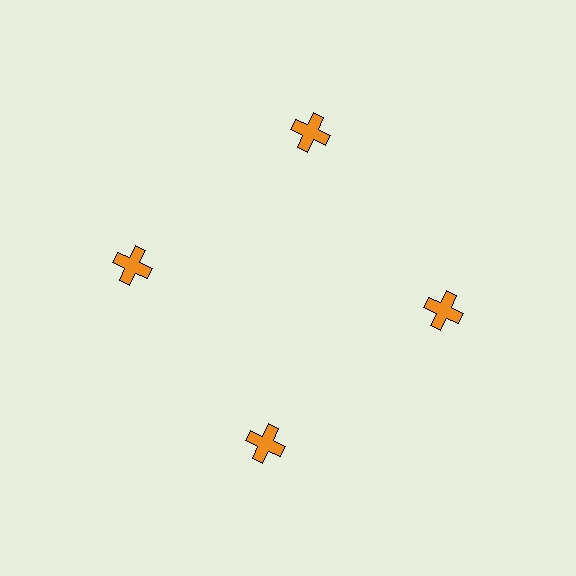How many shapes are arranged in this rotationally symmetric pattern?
There are 4 shapes, arranged in 4 groups of 1.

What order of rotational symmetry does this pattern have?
This pattern has 4-fold rotational symmetry.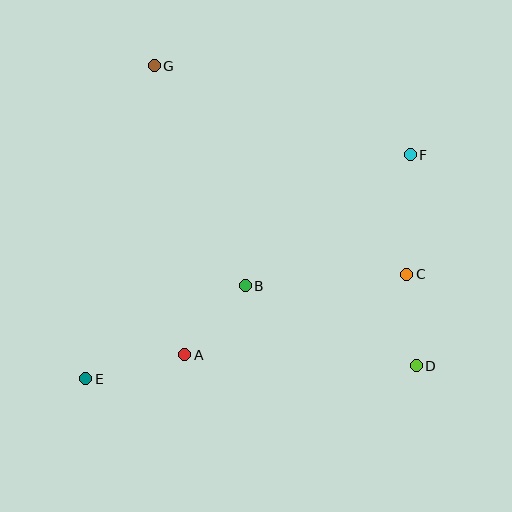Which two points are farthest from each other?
Points D and G are farthest from each other.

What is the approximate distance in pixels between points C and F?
The distance between C and F is approximately 119 pixels.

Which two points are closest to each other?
Points A and B are closest to each other.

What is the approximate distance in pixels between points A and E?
The distance between A and E is approximately 102 pixels.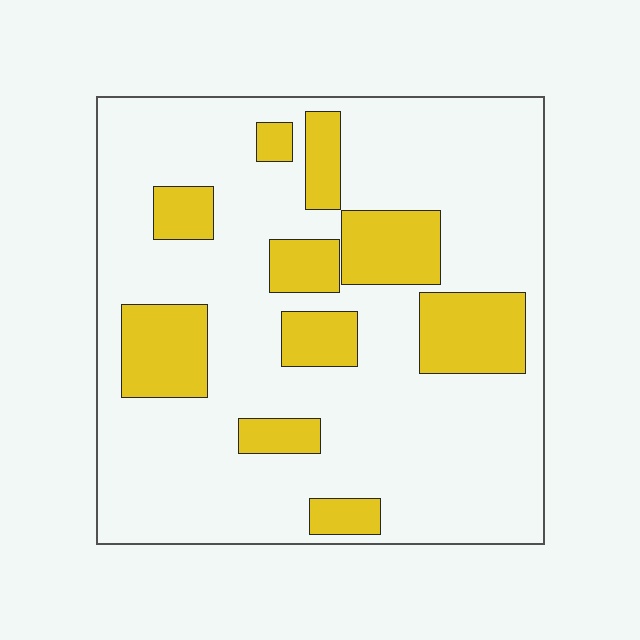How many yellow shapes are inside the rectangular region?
10.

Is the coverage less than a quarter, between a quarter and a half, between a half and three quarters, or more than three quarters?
Less than a quarter.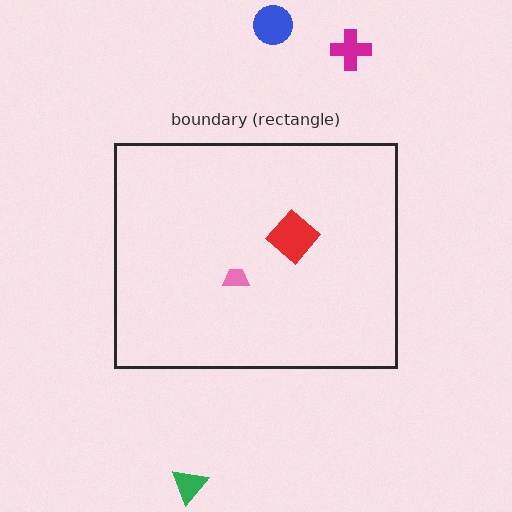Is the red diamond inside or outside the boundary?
Inside.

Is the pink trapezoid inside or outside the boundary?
Inside.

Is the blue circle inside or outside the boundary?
Outside.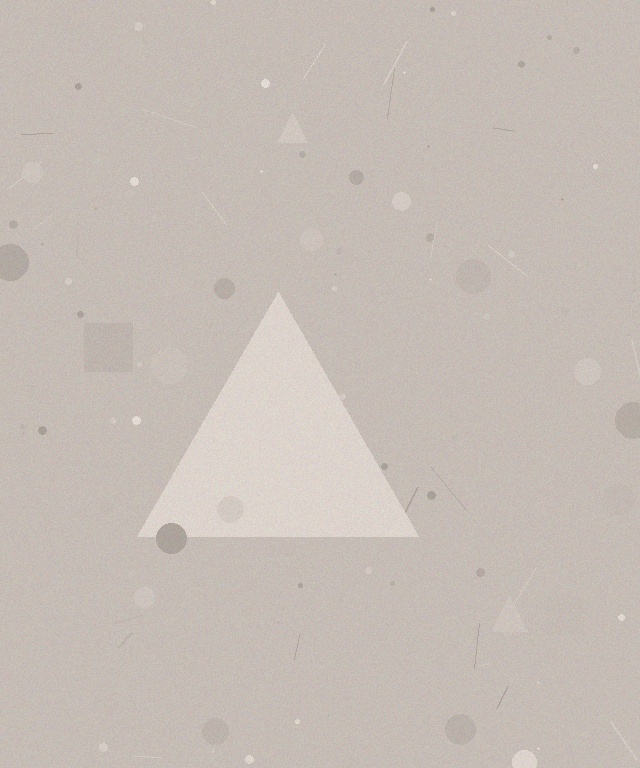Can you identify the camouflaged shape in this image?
The camouflaged shape is a triangle.